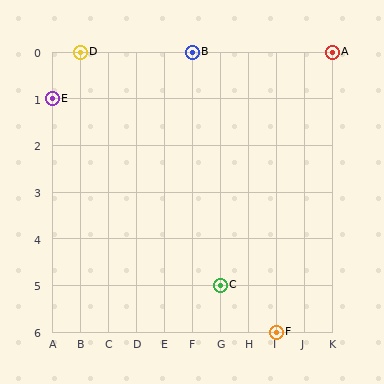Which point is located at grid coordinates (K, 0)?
Point A is at (K, 0).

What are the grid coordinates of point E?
Point E is at grid coordinates (A, 1).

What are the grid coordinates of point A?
Point A is at grid coordinates (K, 0).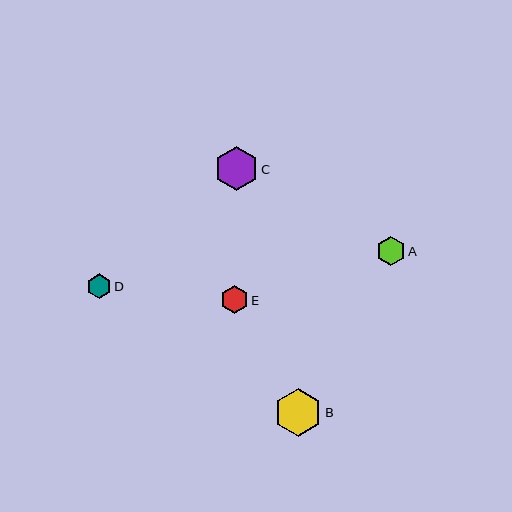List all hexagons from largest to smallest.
From largest to smallest: B, C, A, E, D.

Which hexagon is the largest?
Hexagon B is the largest with a size of approximately 47 pixels.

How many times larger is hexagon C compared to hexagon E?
Hexagon C is approximately 1.6 times the size of hexagon E.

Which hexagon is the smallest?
Hexagon D is the smallest with a size of approximately 24 pixels.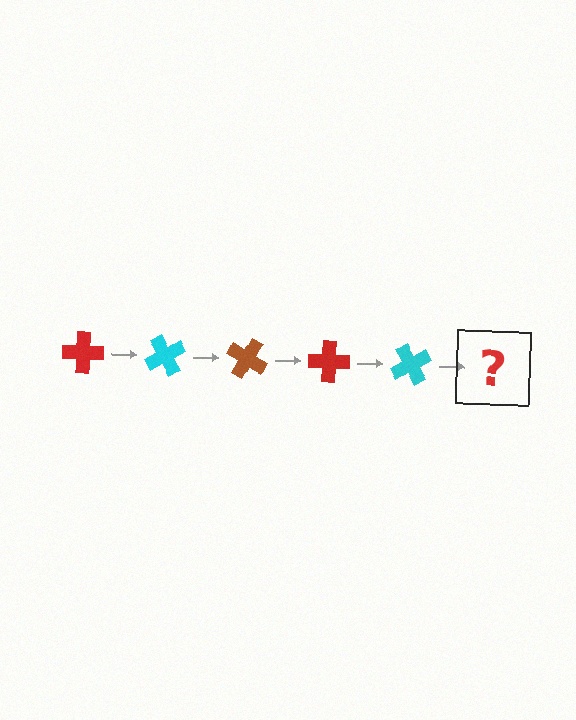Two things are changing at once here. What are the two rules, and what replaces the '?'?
The two rules are that it rotates 60 degrees each step and the color cycles through red, cyan, and brown. The '?' should be a brown cross, rotated 300 degrees from the start.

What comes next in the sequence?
The next element should be a brown cross, rotated 300 degrees from the start.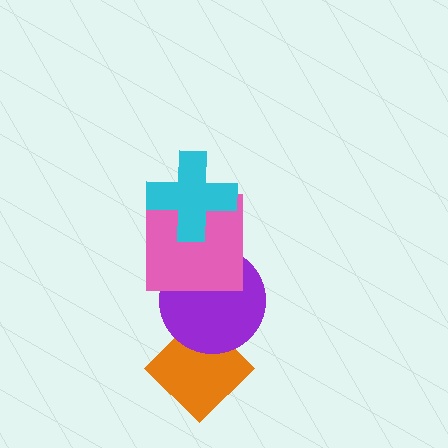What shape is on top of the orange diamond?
The purple circle is on top of the orange diamond.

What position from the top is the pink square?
The pink square is 2nd from the top.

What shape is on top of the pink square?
The cyan cross is on top of the pink square.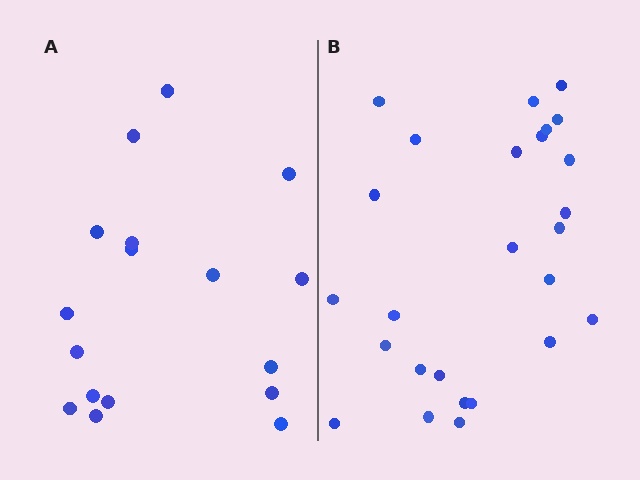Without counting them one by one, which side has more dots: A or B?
Region B (the right region) has more dots.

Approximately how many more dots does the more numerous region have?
Region B has roughly 8 or so more dots than region A.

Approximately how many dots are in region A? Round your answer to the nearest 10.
About 20 dots. (The exact count is 17, which rounds to 20.)